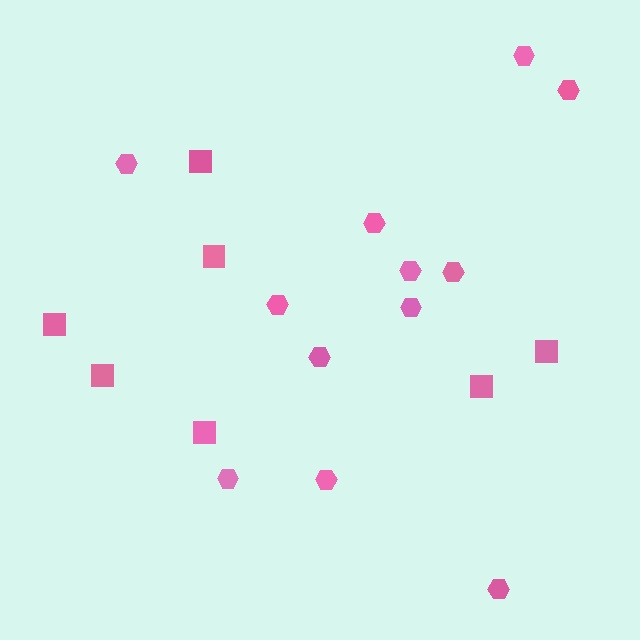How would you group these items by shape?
There are 2 groups: one group of squares (7) and one group of hexagons (12).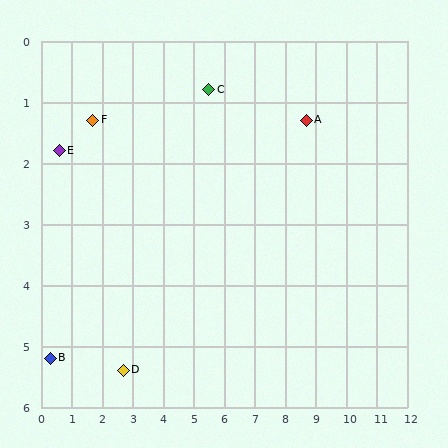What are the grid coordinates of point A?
Point A is at approximately (8.7, 1.3).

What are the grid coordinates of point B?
Point B is at approximately (0.3, 5.2).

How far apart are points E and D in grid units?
Points E and D are about 4.2 grid units apart.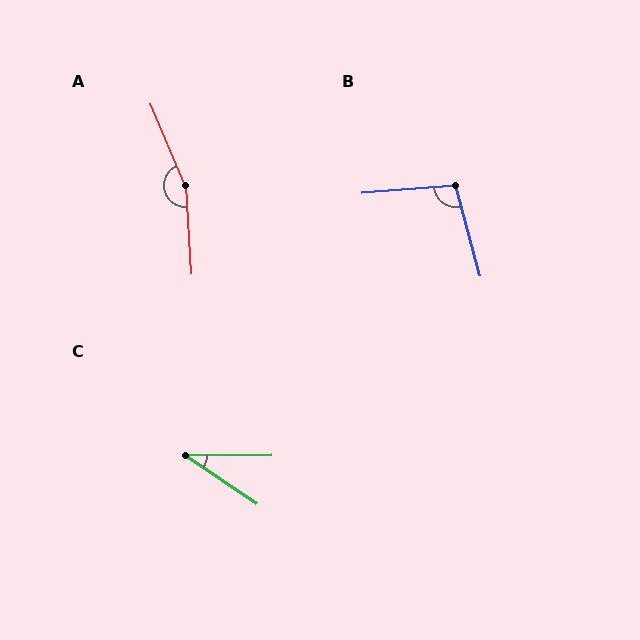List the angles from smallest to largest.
C (34°), B (101°), A (160°).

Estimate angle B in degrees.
Approximately 101 degrees.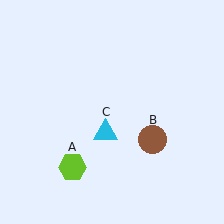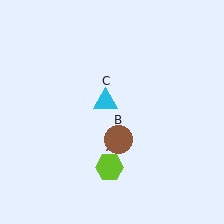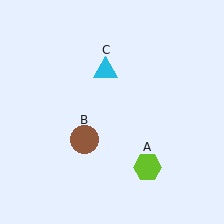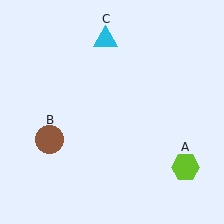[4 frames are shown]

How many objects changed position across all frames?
3 objects changed position: lime hexagon (object A), brown circle (object B), cyan triangle (object C).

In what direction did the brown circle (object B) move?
The brown circle (object B) moved left.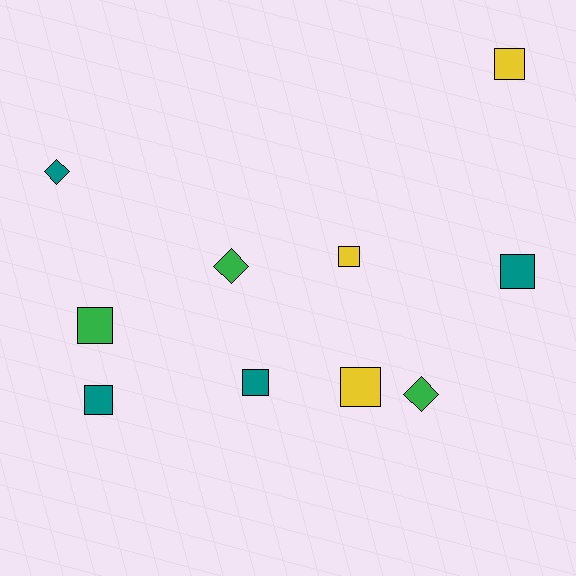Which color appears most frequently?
Teal, with 4 objects.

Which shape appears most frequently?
Square, with 7 objects.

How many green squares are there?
There is 1 green square.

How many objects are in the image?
There are 10 objects.